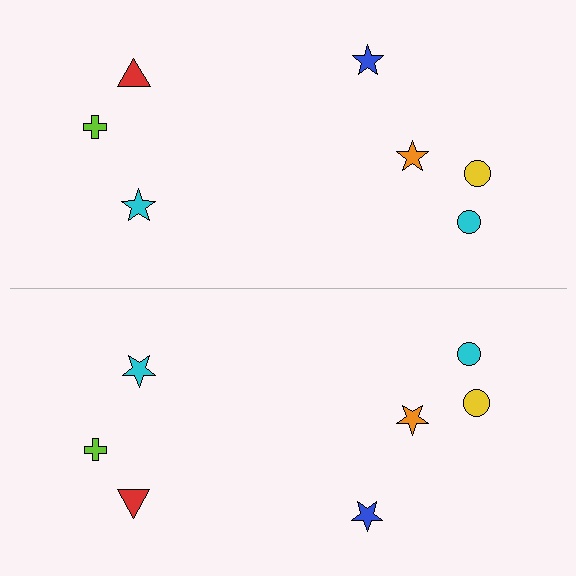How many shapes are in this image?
There are 14 shapes in this image.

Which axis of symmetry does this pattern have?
The pattern has a horizontal axis of symmetry running through the center of the image.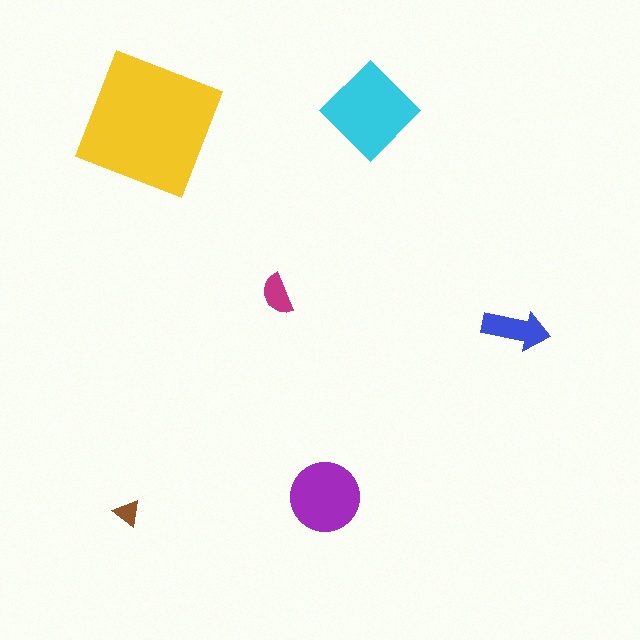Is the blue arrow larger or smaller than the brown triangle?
Larger.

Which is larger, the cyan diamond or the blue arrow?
The cyan diamond.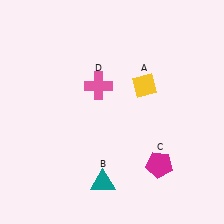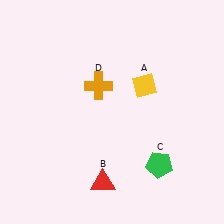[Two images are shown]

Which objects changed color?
B changed from teal to red. C changed from magenta to green. D changed from pink to orange.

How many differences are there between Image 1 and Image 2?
There are 3 differences between the two images.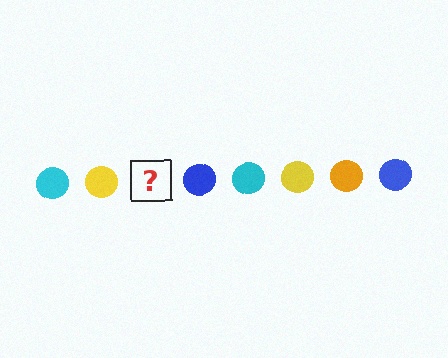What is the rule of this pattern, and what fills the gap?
The rule is that the pattern cycles through cyan, yellow, orange, blue circles. The gap should be filled with an orange circle.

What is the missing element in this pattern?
The missing element is an orange circle.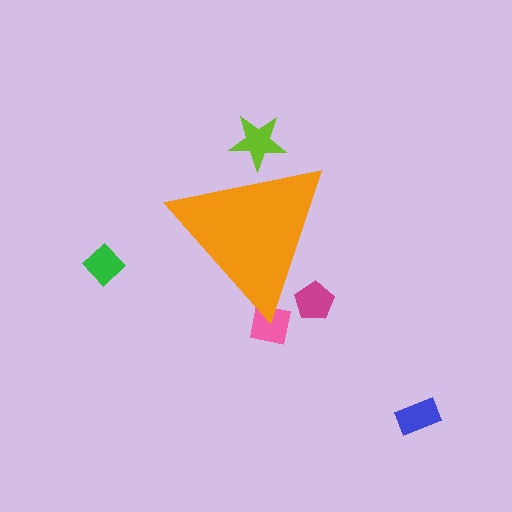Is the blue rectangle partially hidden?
No, the blue rectangle is fully visible.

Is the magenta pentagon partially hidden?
Yes, the magenta pentagon is partially hidden behind the orange triangle.